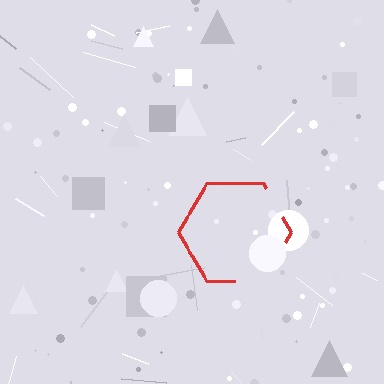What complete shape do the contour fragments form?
The contour fragments form a hexagon.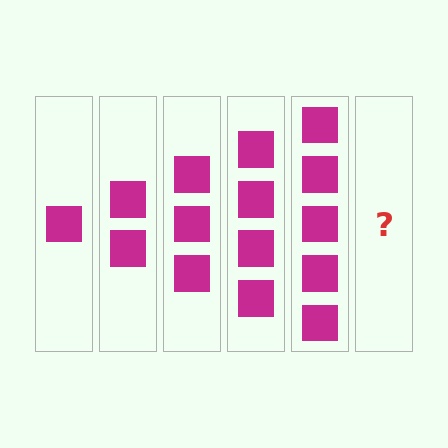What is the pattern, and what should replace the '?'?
The pattern is that each step adds one more square. The '?' should be 6 squares.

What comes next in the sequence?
The next element should be 6 squares.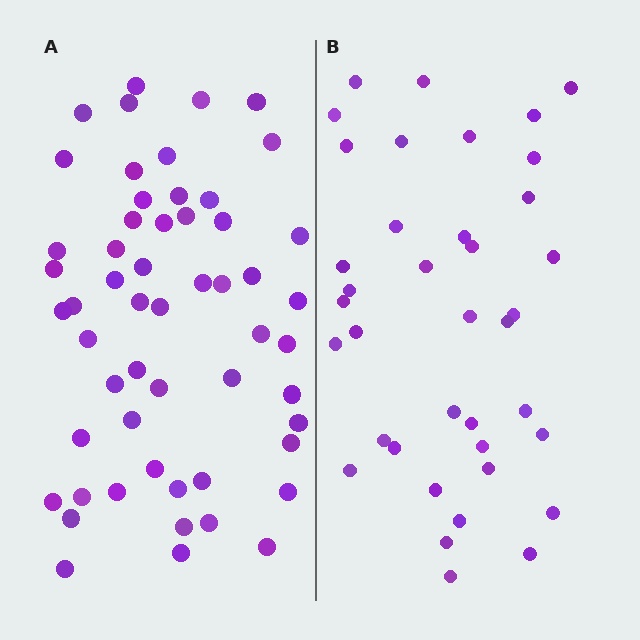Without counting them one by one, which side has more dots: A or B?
Region A (the left region) has more dots.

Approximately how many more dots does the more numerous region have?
Region A has approximately 15 more dots than region B.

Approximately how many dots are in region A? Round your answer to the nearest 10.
About 60 dots. (The exact count is 55, which rounds to 60.)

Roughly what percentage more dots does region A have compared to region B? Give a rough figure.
About 45% more.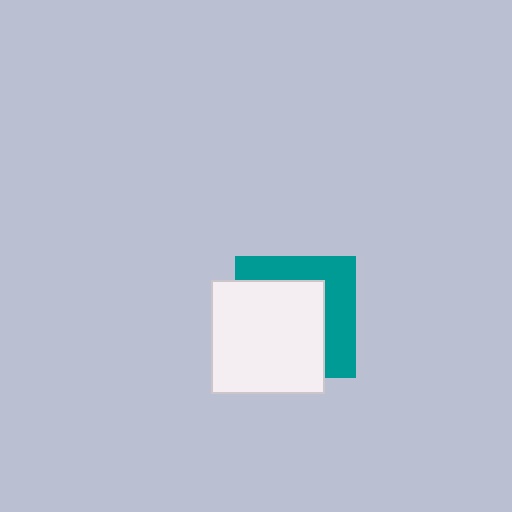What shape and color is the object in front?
The object in front is a white square.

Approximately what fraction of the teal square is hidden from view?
Roughly 60% of the teal square is hidden behind the white square.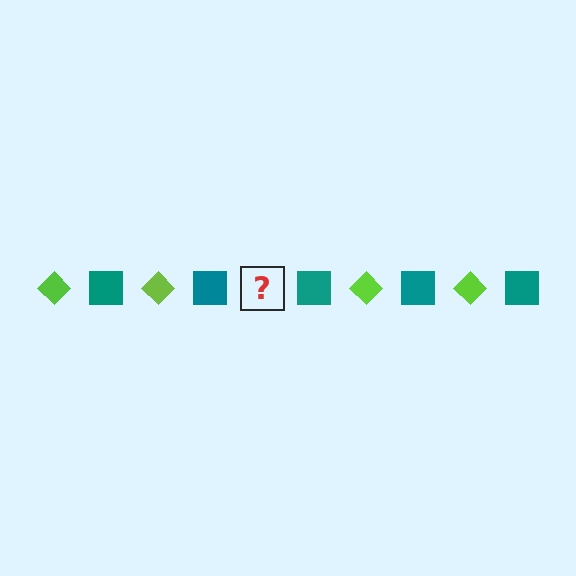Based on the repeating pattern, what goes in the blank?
The blank should be a lime diamond.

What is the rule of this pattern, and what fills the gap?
The rule is that the pattern alternates between lime diamond and teal square. The gap should be filled with a lime diamond.